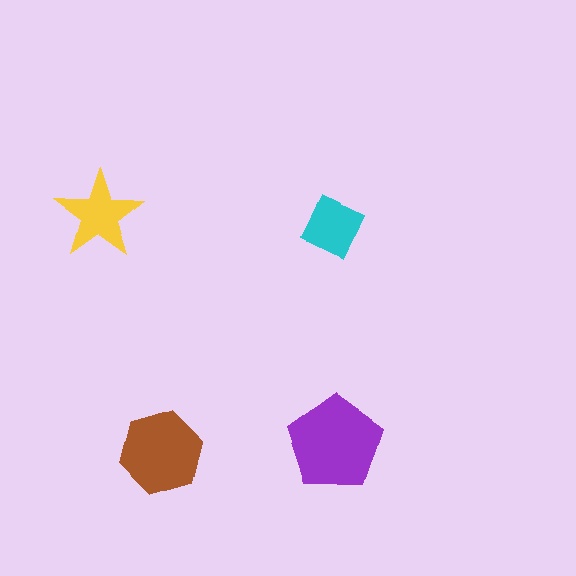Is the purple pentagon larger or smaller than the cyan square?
Larger.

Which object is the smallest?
The cyan square.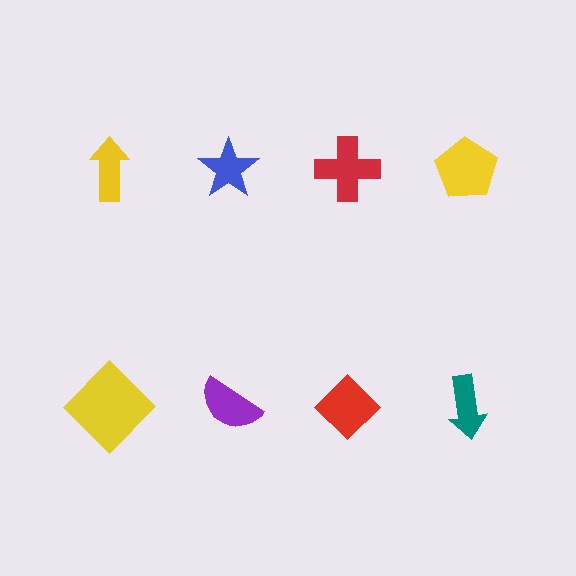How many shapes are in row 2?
4 shapes.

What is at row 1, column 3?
A red cross.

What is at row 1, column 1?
A yellow arrow.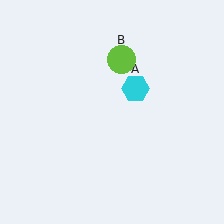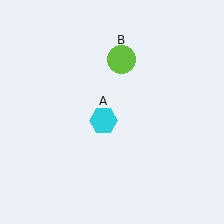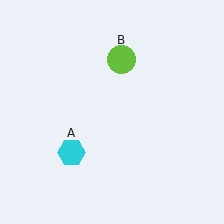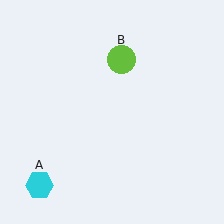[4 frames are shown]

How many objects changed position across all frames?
1 object changed position: cyan hexagon (object A).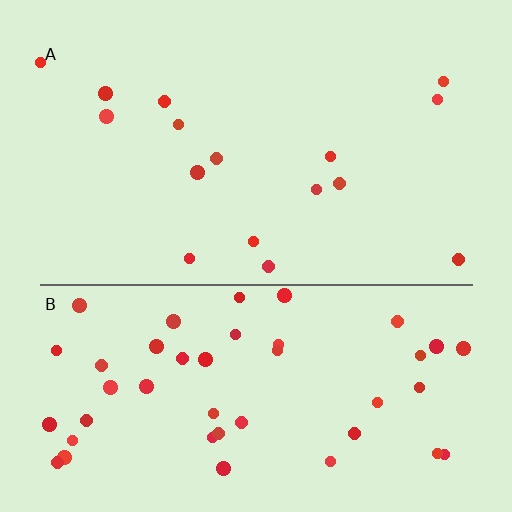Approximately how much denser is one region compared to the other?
Approximately 2.8× — region B over region A.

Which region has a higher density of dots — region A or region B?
B (the bottom).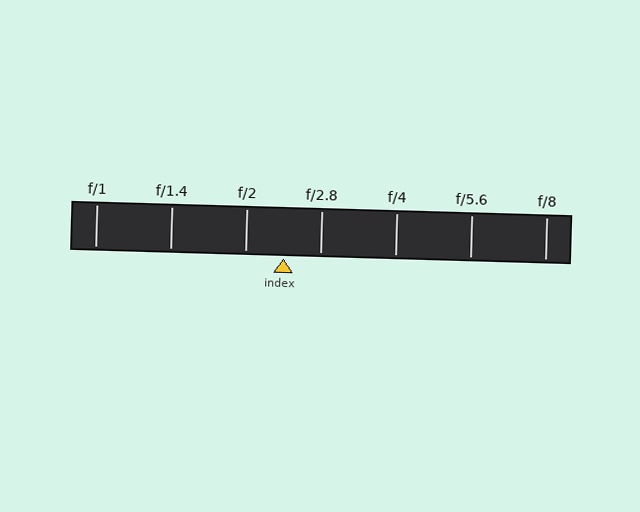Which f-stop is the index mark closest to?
The index mark is closest to f/2.8.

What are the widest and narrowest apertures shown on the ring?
The widest aperture shown is f/1 and the narrowest is f/8.